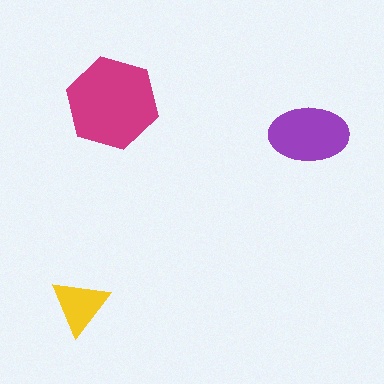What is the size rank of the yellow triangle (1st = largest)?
3rd.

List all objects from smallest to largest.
The yellow triangle, the purple ellipse, the magenta hexagon.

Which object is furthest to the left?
The yellow triangle is leftmost.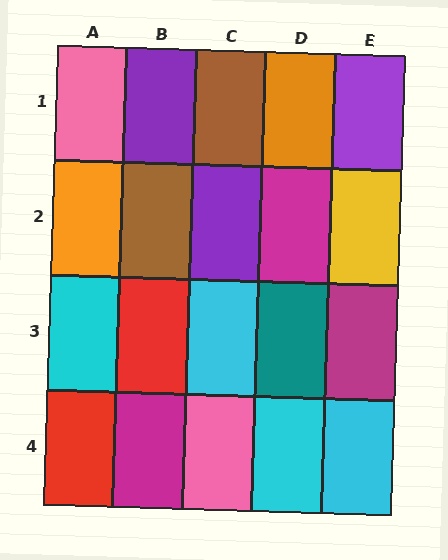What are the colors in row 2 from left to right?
Orange, brown, purple, magenta, yellow.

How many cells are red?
2 cells are red.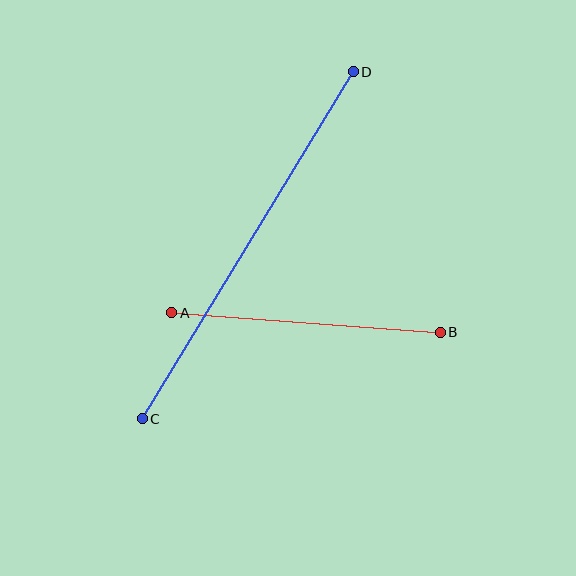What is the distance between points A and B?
The distance is approximately 269 pixels.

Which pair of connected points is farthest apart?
Points C and D are farthest apart.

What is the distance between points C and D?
The distance is approximately 406 pixels.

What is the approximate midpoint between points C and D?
The midpoint is at approximately (248, 245) pixels.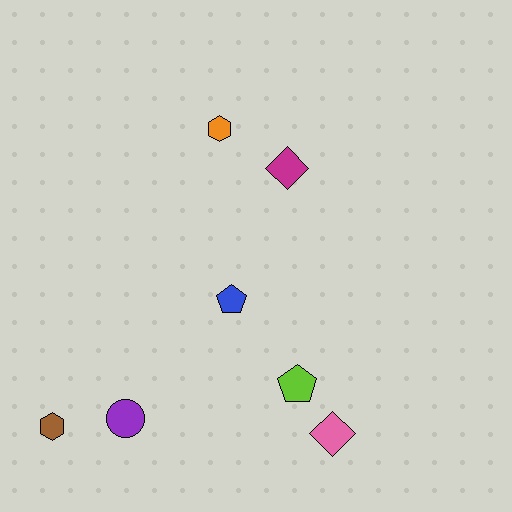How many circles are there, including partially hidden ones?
There is 1 circle.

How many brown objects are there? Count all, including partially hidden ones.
There is 1 brown object.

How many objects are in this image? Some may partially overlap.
There are 7 objects.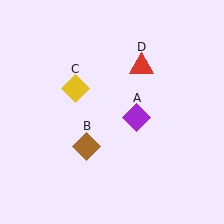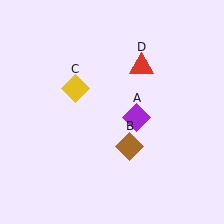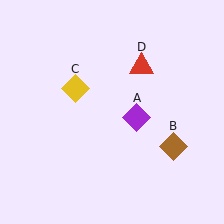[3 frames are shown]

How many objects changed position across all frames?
1 object changed position: brown diamond (object B).